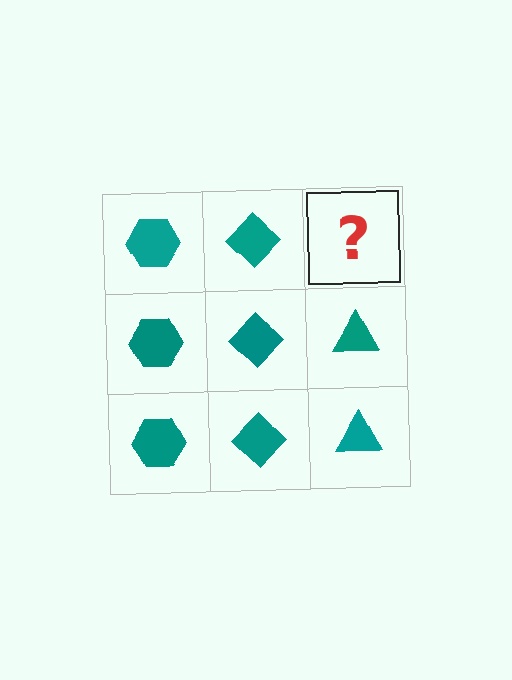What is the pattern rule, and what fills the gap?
The rule is that each column has a consistent shape. The gap should be filled with a teal triangle.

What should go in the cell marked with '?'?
The missing cell should contain a teal triangle.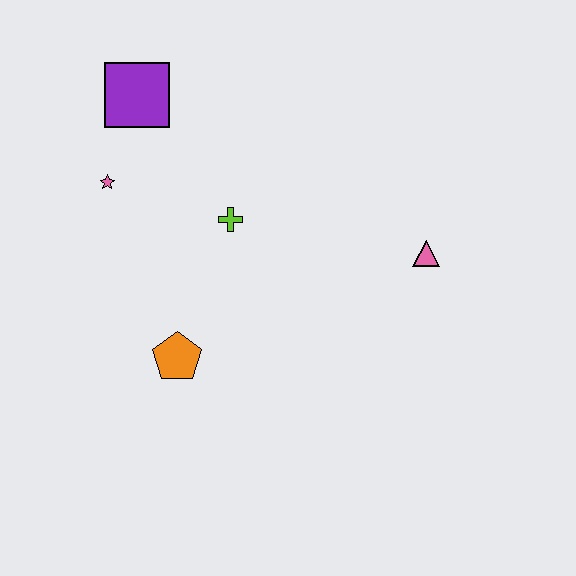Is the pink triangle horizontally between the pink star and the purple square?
No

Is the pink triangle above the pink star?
No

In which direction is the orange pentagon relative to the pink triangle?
The orange pentagon is to the left of the pink triangle.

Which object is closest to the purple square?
The pink star is closest to the purple square.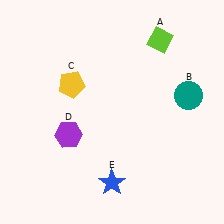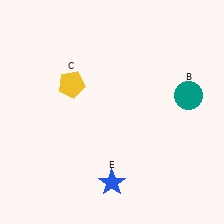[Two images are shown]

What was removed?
The lime diamond (A), the purple hexagon (D) were removed in Image 2.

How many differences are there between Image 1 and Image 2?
There are 2 differences between the two images.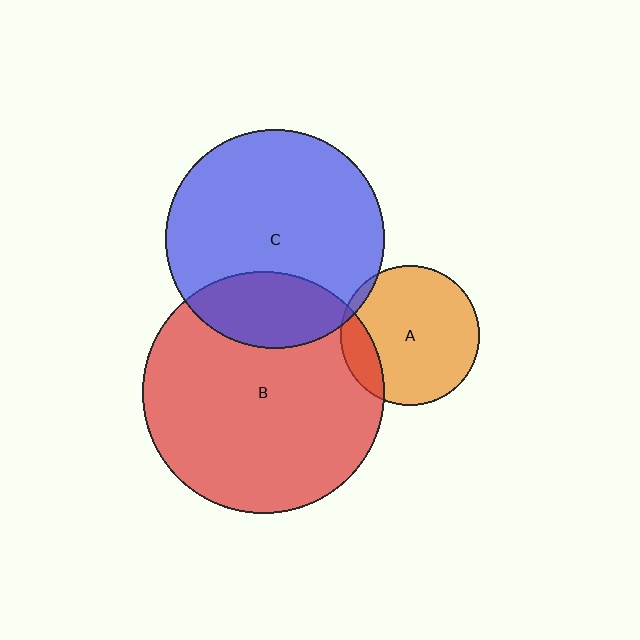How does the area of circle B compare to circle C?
Approximately 1.2 times.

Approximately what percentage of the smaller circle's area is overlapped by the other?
Approximately 5%.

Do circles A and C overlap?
Yes.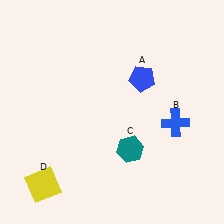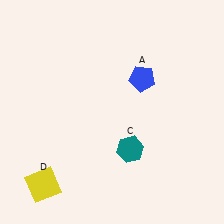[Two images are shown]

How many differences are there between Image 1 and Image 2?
There is 1 difference between the two images.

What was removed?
The blue cross (B) was removed in Image 2.